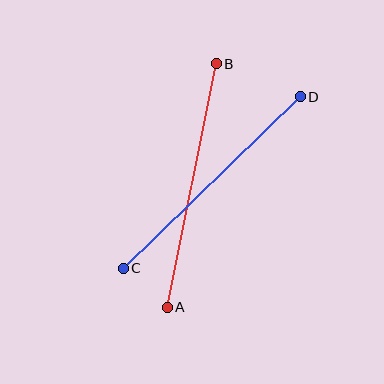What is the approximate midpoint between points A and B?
The midpoint is at approximately (192, 185) pixels.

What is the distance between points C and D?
The distance is approximately 247 pixels.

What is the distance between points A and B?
The distance is approximately 249 pixels.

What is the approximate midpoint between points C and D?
The midpoint is at approximately (212, 182) pixels.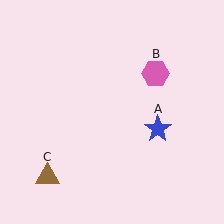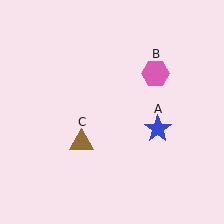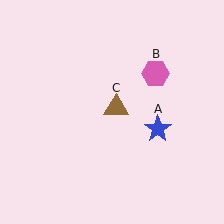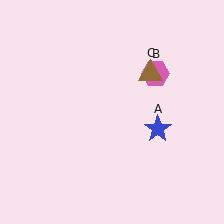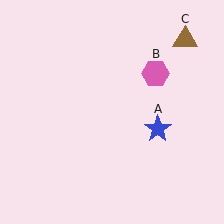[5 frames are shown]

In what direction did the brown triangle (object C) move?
The brown triangle (object C) moved up and to the right.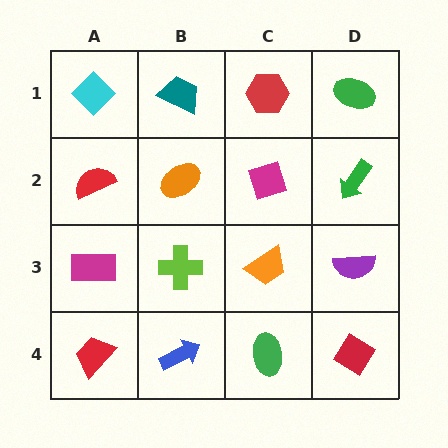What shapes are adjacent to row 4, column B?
A lime cross (row 3, column B), a red trapezoid (row 4, column A), a green ellipse (row 4, column C).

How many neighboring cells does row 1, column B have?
3.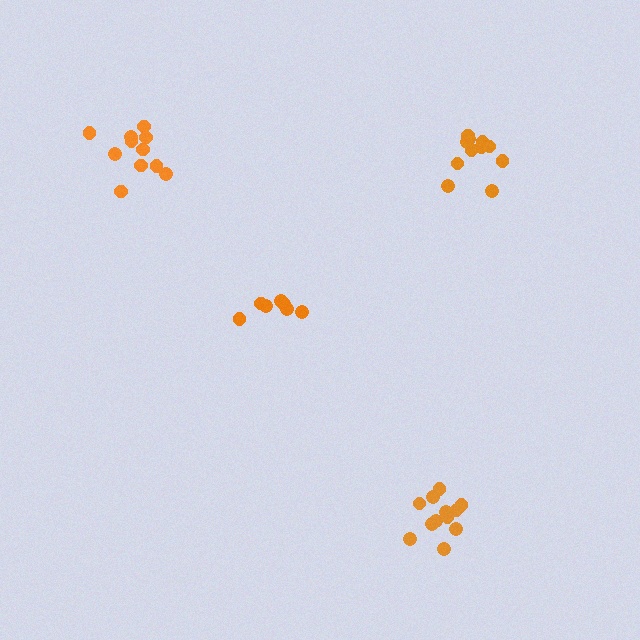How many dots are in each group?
Group 1: 11 dots, Group 2: 7 dots, Group 3: 12 dots, Group 4: 11 dots (41 total).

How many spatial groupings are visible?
There are 4 spatial groupings.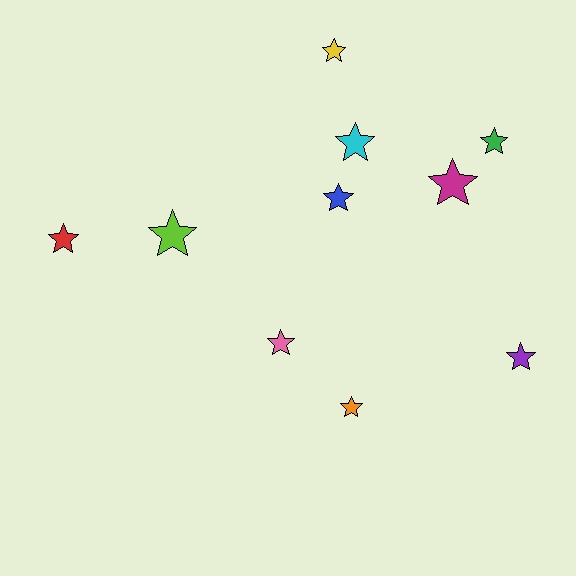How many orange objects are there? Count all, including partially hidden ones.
There is 1 orange object.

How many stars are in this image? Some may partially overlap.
There are 10 stars.